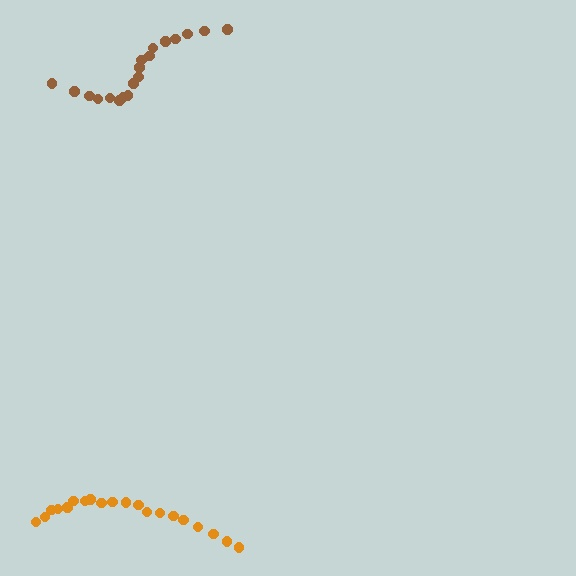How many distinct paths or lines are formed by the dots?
There are 2 distinct paths.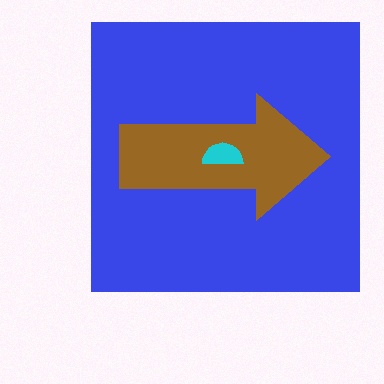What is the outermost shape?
The blue square.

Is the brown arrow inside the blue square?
Yes.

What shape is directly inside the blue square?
The brown arrow.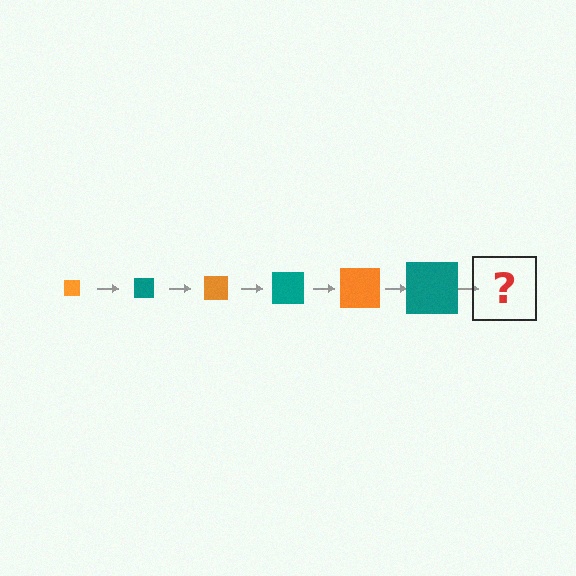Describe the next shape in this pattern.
It should be an orange square, larger than the previous one.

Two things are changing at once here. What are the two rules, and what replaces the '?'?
The two rules are that the square grows larger each step and the color cycles through orange and teal. The '?' should be an orange square, larger than the previous one.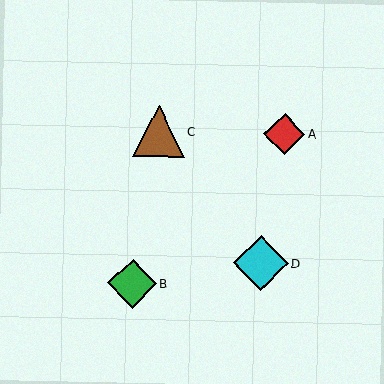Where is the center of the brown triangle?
The center of the brown triangle is at (159, 131).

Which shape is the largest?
The cyan diamond (labeled D) is the largest.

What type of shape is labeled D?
Shape D is a cyan diamond.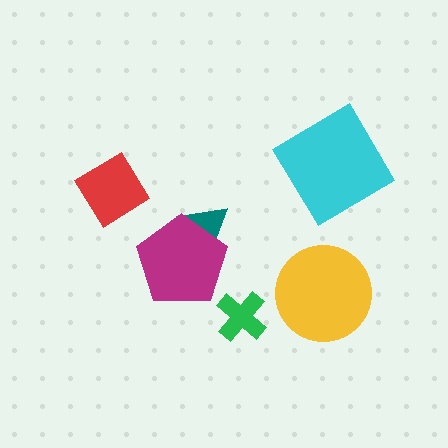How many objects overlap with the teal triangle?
1 object overlaps with the teal triangle.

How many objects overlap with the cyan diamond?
0 objects overlap with the cyan diamond.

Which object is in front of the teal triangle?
The magenta pentagon is in front of the teal triangle.